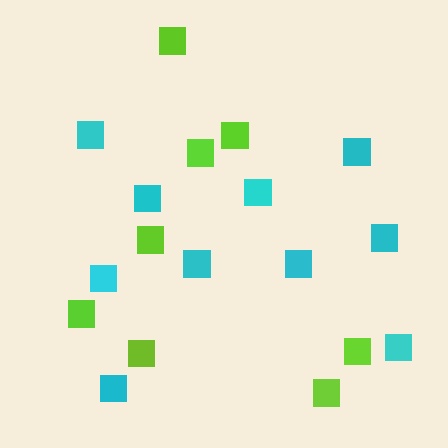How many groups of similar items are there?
There are 2 groups: one group of cyan squares (10) and one group of lime squares (8).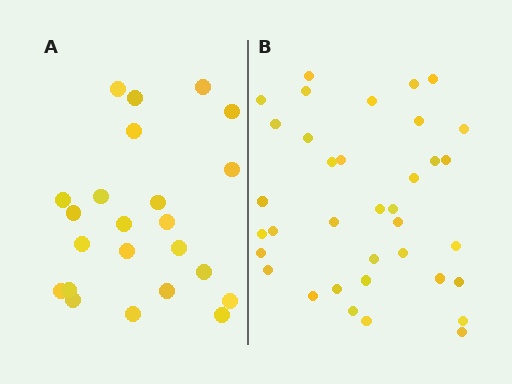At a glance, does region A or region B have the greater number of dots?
Region B (the right region) has more dots.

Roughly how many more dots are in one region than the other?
Region B has approximately 15 more dots than region A.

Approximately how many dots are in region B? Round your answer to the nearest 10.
About 40 dots. (The exact count is 36, which rounds to 40.)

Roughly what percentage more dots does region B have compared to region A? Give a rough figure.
About 55% more.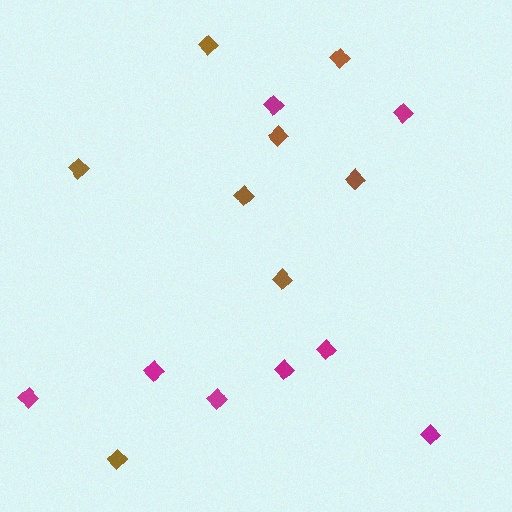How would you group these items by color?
There are 2 groups: one group of brown diamonds (8) and one group of magenta diamonds (8).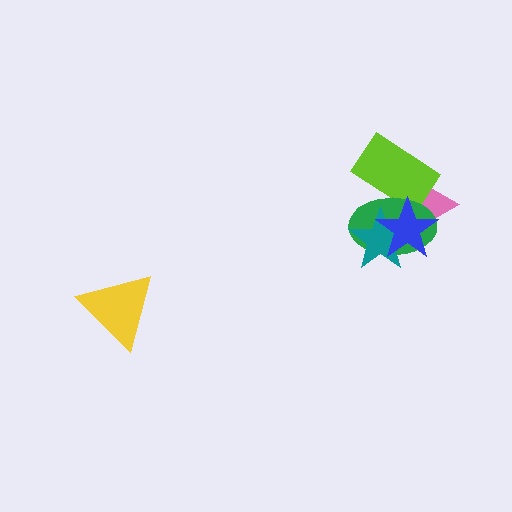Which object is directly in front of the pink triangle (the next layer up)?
The lime rectangle is directly in front of the pink triangle.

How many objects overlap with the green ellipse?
4 objects overlap with the green ellipse.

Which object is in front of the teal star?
The blue star is in front of the teal star.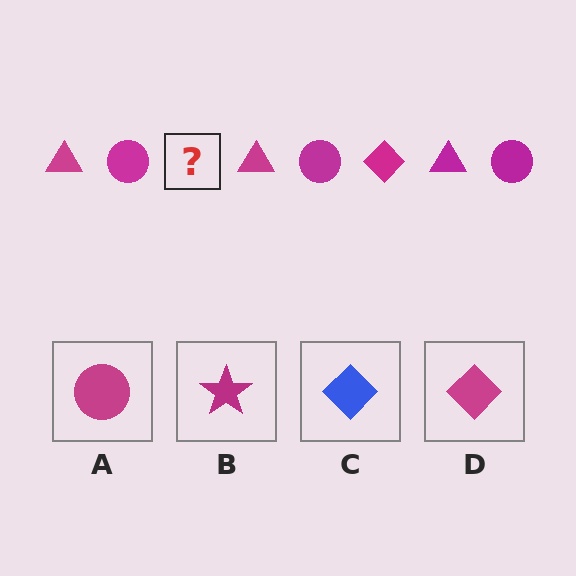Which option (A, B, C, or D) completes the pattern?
D.